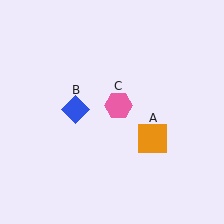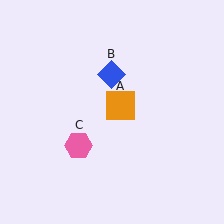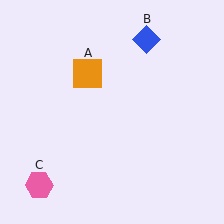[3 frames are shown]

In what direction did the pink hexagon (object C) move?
The pink hexagon (object C) moved down and to the left.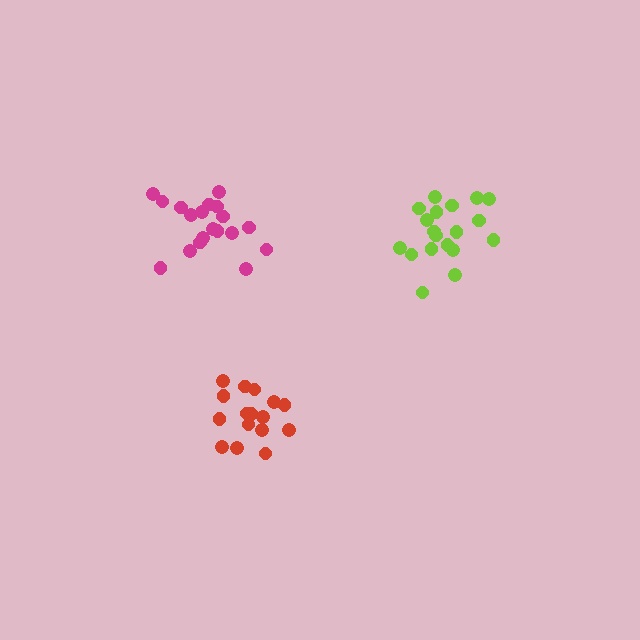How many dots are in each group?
Group 1: 19 dots, Group 2: 16 dots, Group 3: 19 dots (54 total).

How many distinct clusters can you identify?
There are 3 distinct clusters.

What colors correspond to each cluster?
The clusters are colored: magenta, red, lime.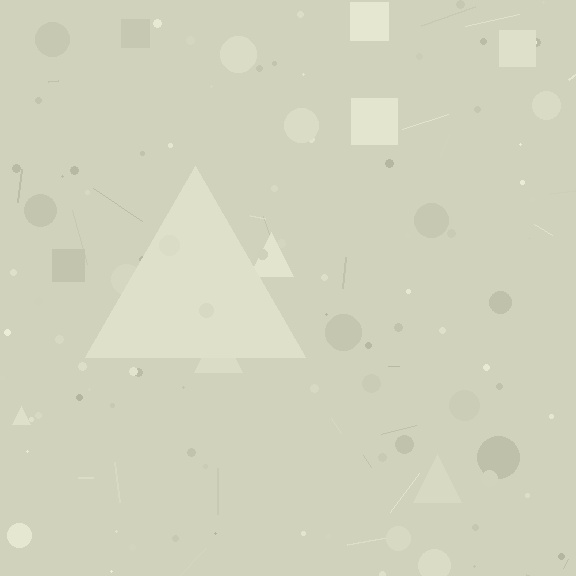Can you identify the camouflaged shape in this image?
The camouflaged shape is a triangle.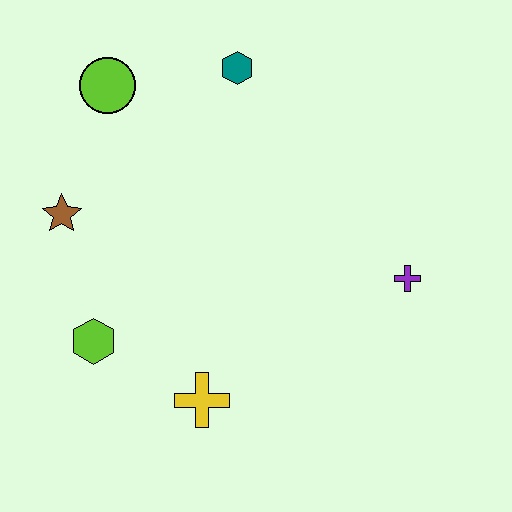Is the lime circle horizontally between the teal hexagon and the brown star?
Yes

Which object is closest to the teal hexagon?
The lime circle is closest to the teal hexagon.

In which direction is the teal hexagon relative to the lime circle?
The teal hexagon is to the right of the lime circle.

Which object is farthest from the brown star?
The purple cross is farthest from the brown star.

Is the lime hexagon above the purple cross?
No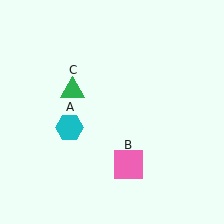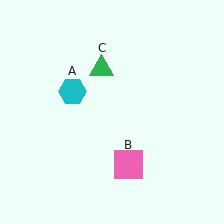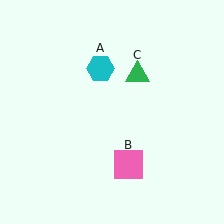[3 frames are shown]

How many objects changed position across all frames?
2 objects changed position: cyan hexagon (object A), green triangle (object C).